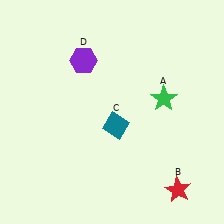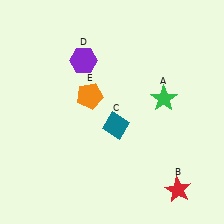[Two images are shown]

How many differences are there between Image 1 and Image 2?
There is 1 difference between the two images.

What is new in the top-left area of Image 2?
An orange pentagon (E) was added in the top-left area of Image 2.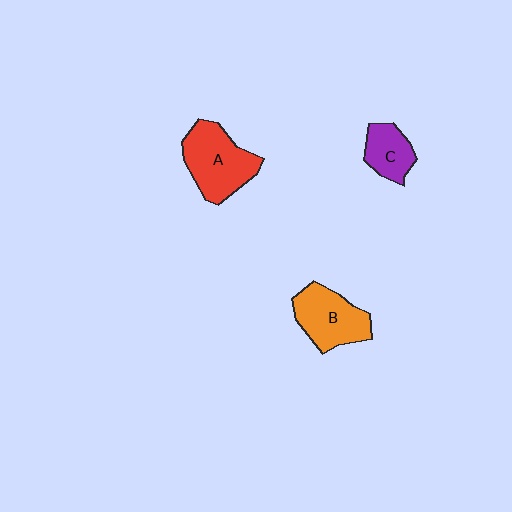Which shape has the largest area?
Shape A (red).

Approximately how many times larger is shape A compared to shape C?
Approximately 1.8 times.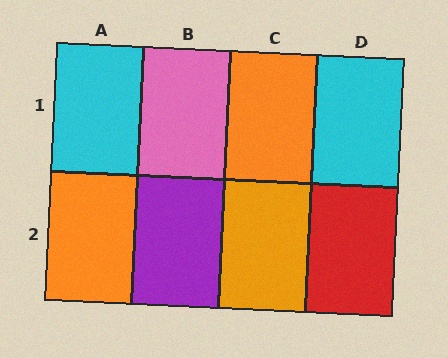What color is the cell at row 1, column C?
Orange.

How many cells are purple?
1 cell is purple.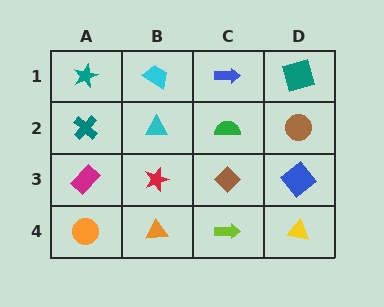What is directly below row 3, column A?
An orange circle.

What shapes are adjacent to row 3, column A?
A teal cross (row 2, column A), an orange circle (row 4, column A), a red star (row 3, column B).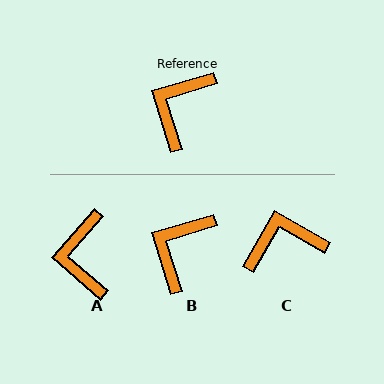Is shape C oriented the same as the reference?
No, it is off by about 47 degrees.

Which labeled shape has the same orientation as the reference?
B.